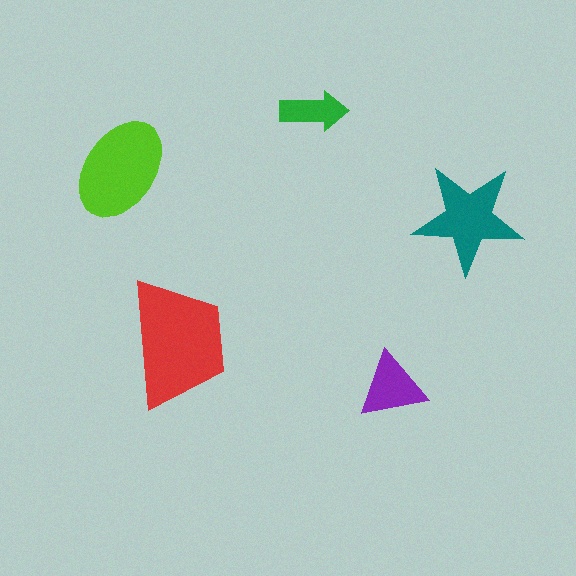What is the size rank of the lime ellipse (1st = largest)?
2nd.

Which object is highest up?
The green arrow is topmost.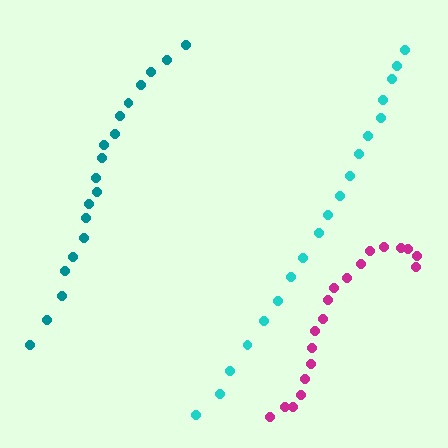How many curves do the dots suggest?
There are 3 distinct paths.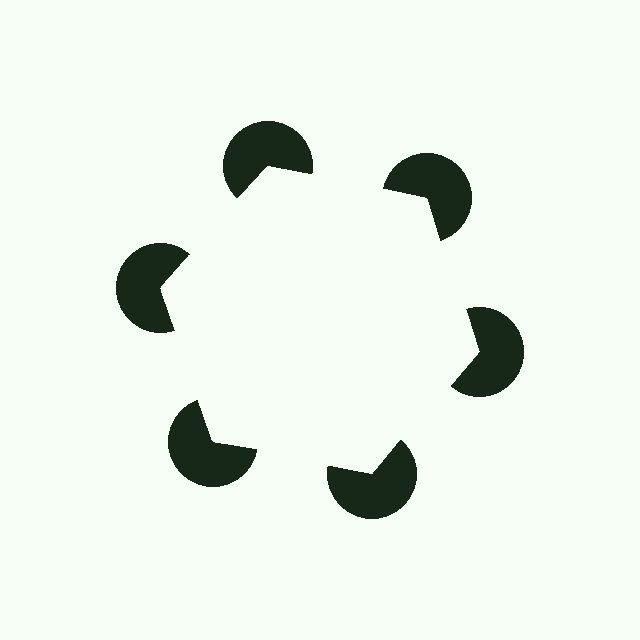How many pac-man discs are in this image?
There are 6 — one at each vertex of the illusory hexagon.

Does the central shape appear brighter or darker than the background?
It typically appears slightly brighter than the background, even though no actual brightness change is drawn.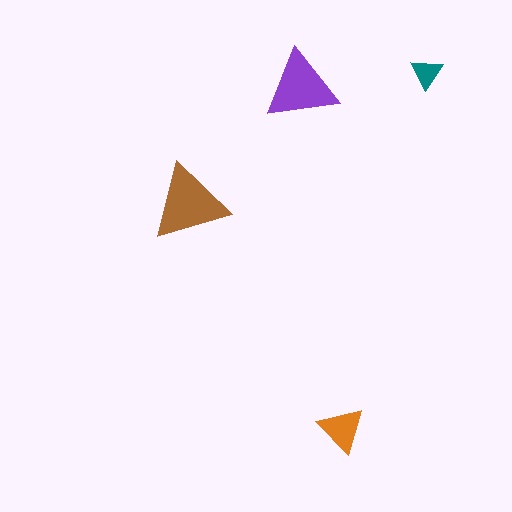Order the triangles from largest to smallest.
the brown one, the purple one, the orange one, the teal one.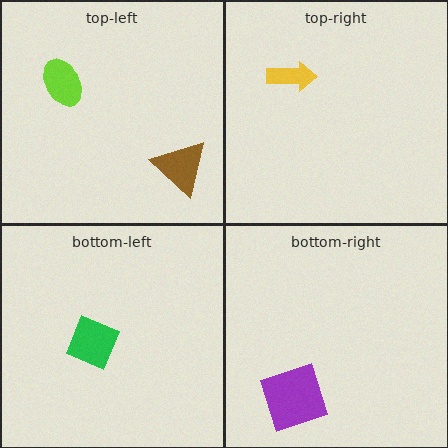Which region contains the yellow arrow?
The top-right region.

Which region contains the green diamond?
The bottom-left region.